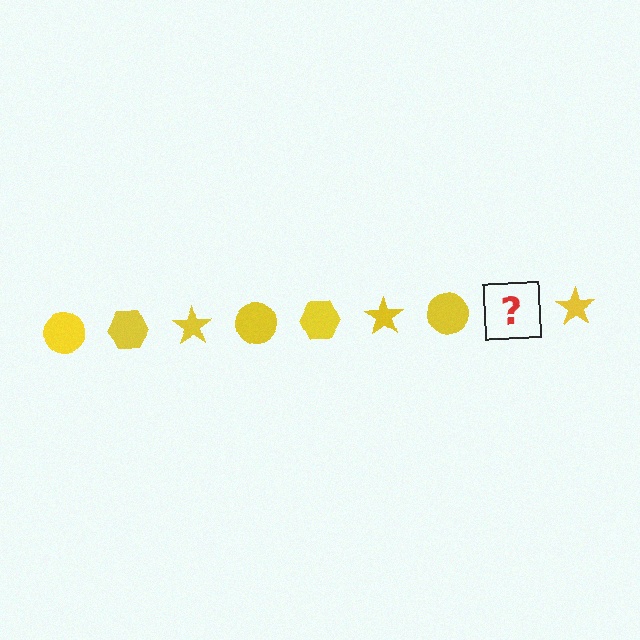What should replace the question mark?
The question mark should be replaced with a yellow hexagon.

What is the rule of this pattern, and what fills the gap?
The rule is that the pattern cycles through circle, hexagon, star shapes in yellow. The gap should be filled with a yellow hexagon.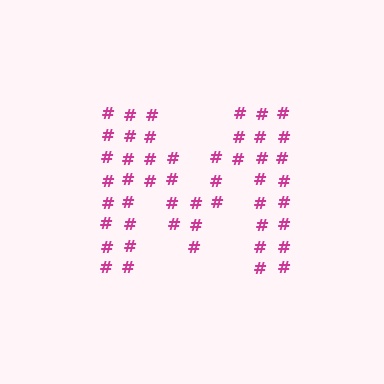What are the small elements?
The small elements are hash symbols.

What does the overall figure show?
The overall figure shows the letter M.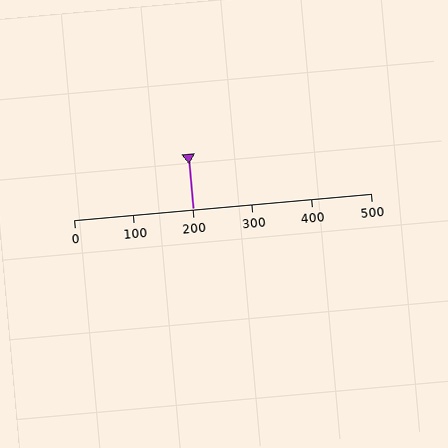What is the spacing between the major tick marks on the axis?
The major ticks are spaced 100 apart.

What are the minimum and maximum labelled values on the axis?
The axis runs from 0 to 500.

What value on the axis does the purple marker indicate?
The marker indicates approximately 200.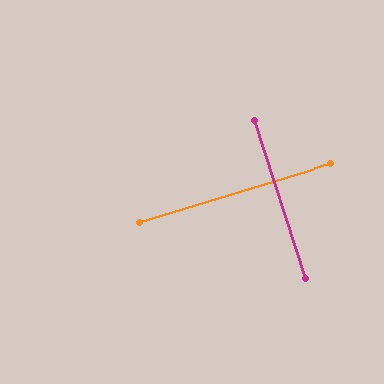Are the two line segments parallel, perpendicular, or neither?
Perpendicular — they meet at approximately 89°.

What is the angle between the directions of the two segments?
Approximately 89 degrees.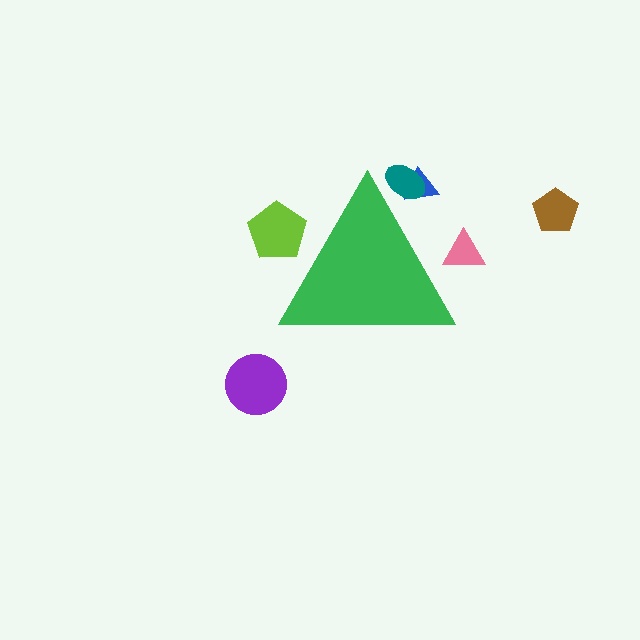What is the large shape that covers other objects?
A green triangle.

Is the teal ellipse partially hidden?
Yes, the teal ellipse is partially hidden behind the green triangle.